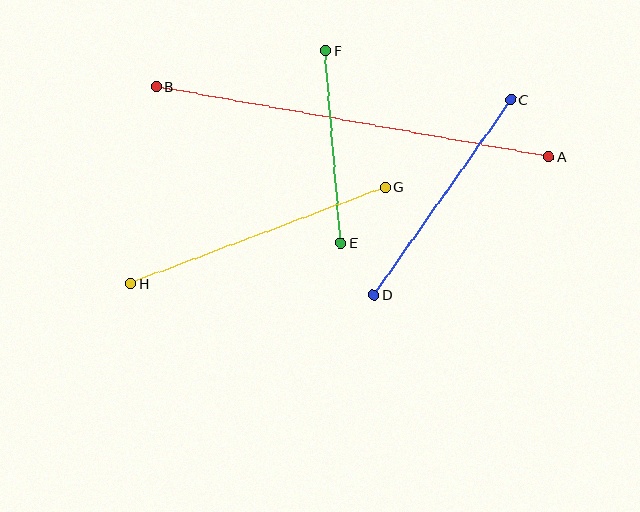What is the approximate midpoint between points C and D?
The midpoint is at approximately (442, 197) pixels.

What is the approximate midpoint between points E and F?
The midpoint is at approximately (333, 147) pixels.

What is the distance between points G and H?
The distance is approximately 272 pixels.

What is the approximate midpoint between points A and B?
The midpoint is at approximately (352, 122) pixels.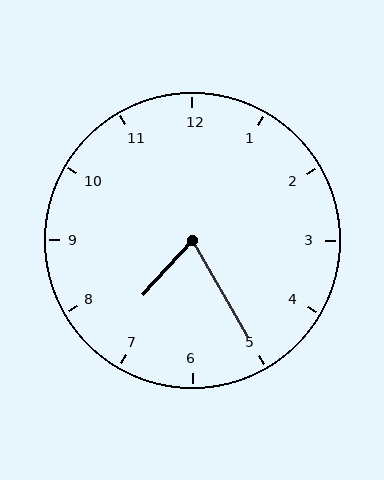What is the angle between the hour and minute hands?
Approximately 72 degrees.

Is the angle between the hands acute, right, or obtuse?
It is acute.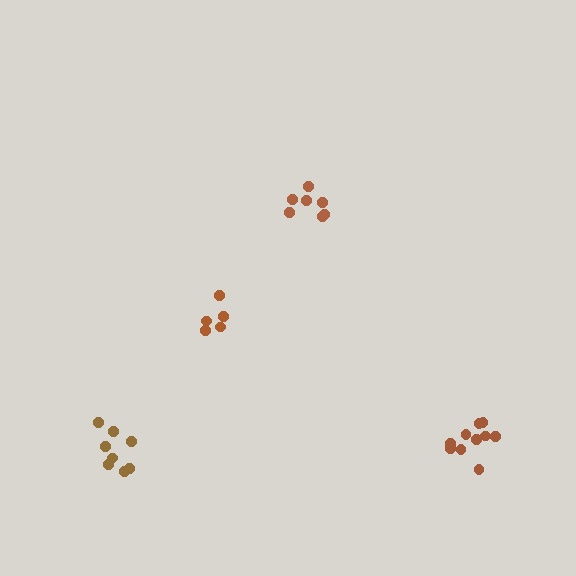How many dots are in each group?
Group 1: 7 dots, Group 2: 10 dots, Group 3: 8 dots, Group 4: 5 dots (30 total).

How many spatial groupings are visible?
There are 4 spatial groupings.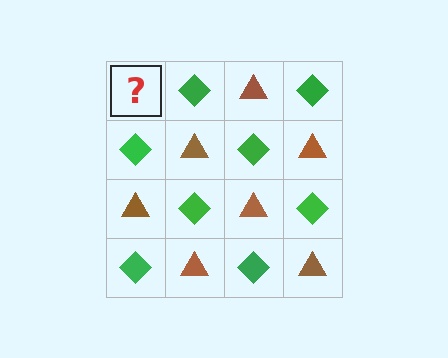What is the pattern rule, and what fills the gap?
The rule is that it alternates brown triangle and green diamond in a checkerboard pattern. The gap should be filled with a brown triangle.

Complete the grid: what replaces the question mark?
The question mark should be replaced with a brown triangle.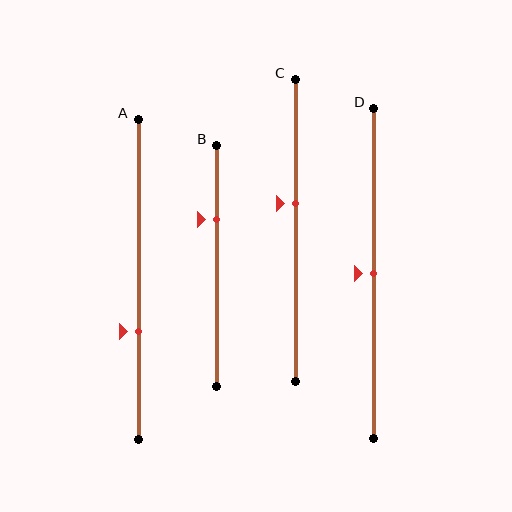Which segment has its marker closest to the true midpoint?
Segment D has its marker closest to the true midpoint.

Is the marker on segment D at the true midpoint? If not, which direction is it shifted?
Yes, the marker on segment D is at the true midpoint.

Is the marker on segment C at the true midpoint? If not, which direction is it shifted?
No, the marker on segment C is shifted upward by about 9% of the segment length.